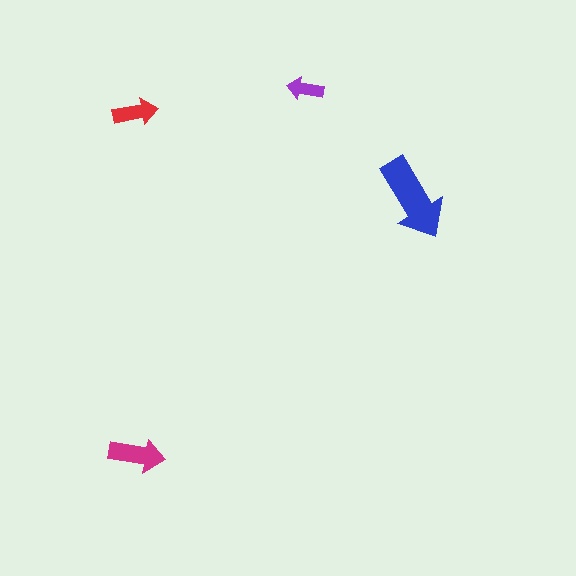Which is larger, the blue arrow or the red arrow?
The blue one.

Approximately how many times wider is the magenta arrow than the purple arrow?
About 1.5 times wider.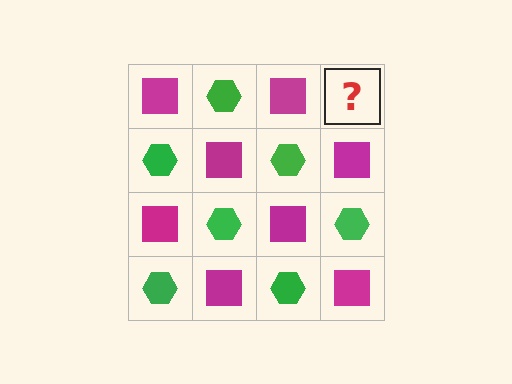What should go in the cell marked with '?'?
The missing cell should contain a green hexagon.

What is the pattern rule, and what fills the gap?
The rule is that it alternates magenta square and green hexagon in a checkerboard pattern. The gap should be filled with a green hexagon.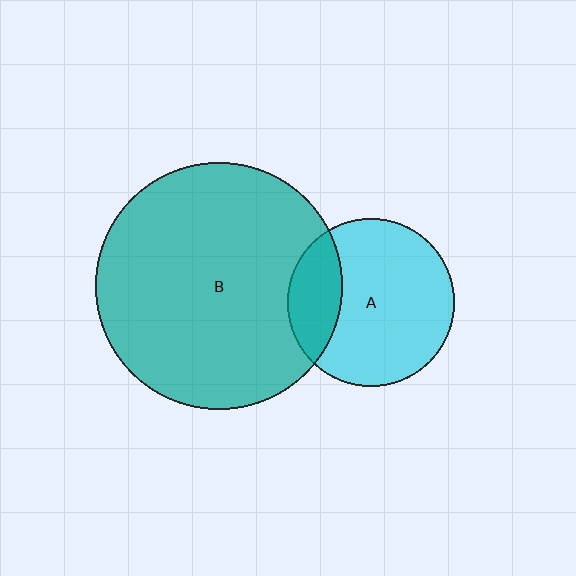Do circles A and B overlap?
Yes.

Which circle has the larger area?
Circle B (teal).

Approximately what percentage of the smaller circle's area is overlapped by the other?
Approximately 25%.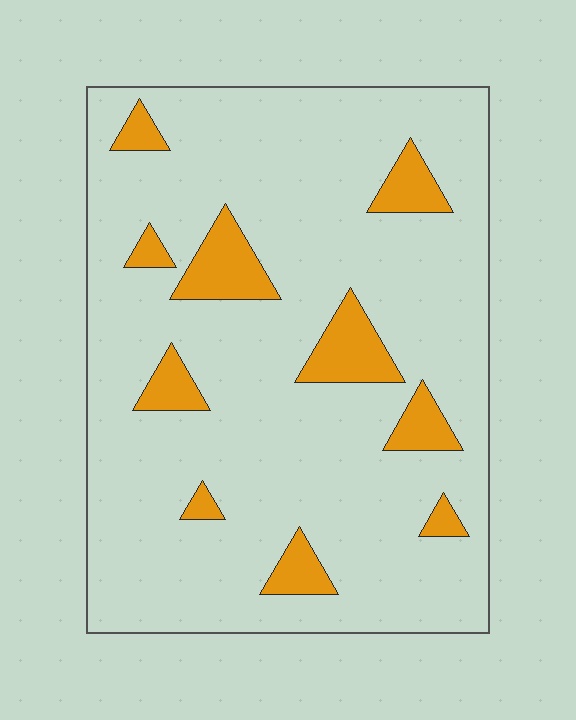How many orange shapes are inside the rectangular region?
10.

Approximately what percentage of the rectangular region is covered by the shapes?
Approximately 15%.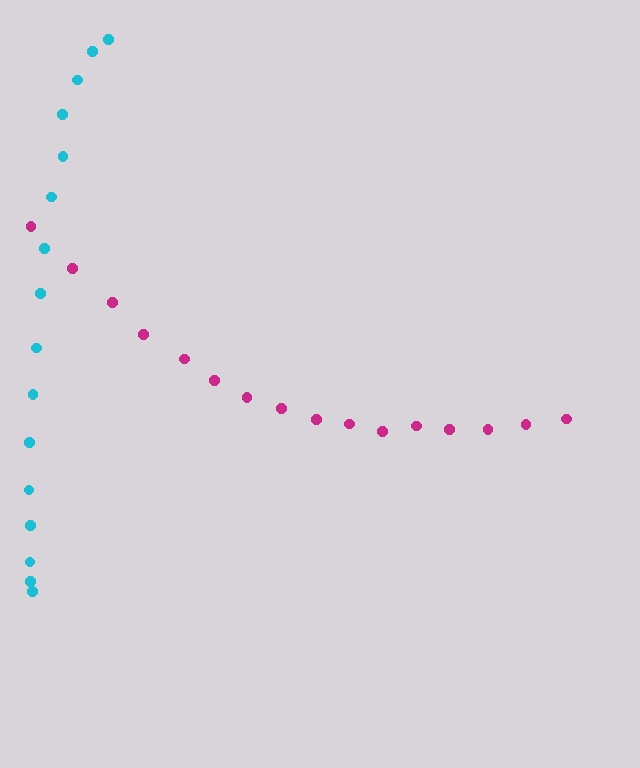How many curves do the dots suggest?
There are 2 distinct paths.